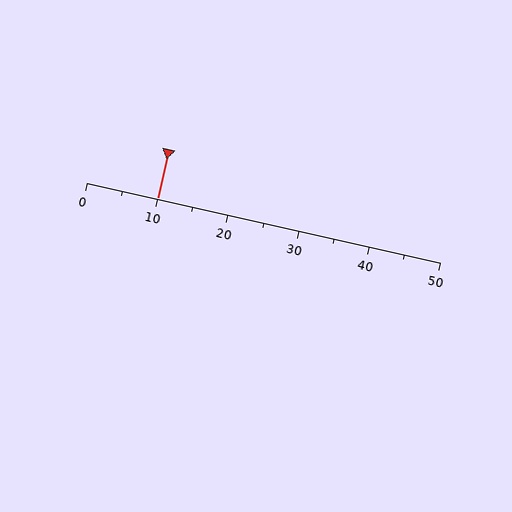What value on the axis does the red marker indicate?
The marker indicates approximately 10.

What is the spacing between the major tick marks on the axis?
The major ticks are spaced 10 apart.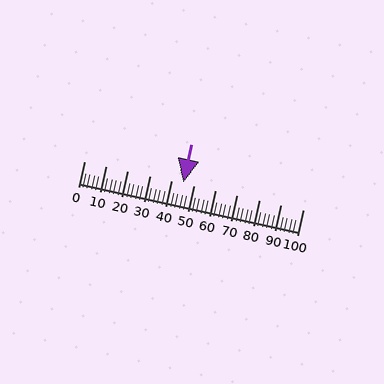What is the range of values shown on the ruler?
The ruler shows values from 0 to 100.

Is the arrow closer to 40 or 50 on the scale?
The arrow is closer to 50.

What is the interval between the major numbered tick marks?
The major tick marks are spaced 10 units apart.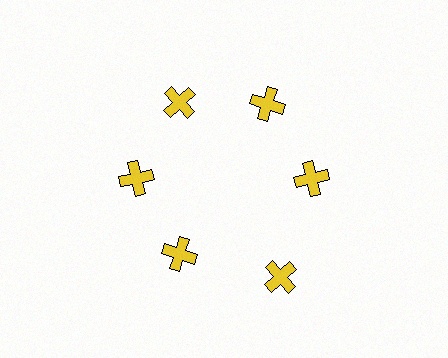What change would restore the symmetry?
The symmetry would be restored by moving it inward, back onto the ring so that all 6 crosses sit at equal angles and equal distance from the center.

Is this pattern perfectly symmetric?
No. The 6 yellow crosses are arranged in a ring, but one element near the 5 o'clock position is pushed outward from the center, breaking the 6-fold rotational symmetry.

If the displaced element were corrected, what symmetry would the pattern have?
It would have 6-fold rotational symmetry — the pattern would map onto itself every 60 degrees.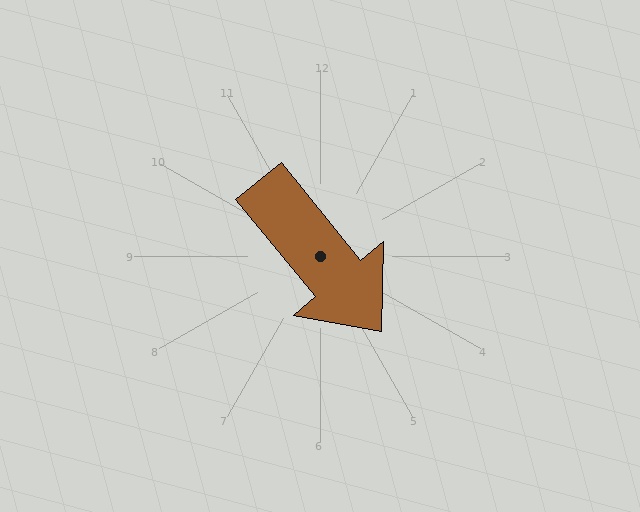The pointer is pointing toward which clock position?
Roughly 5 o'clock.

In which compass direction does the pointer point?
Southeast.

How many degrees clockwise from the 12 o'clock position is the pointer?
Approximately 141 degrees.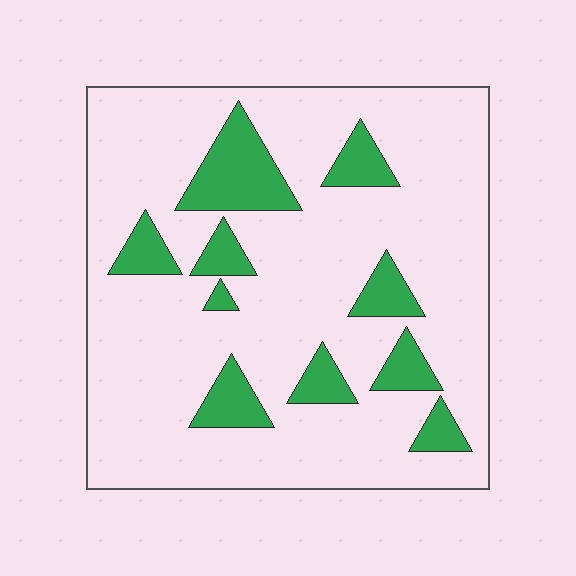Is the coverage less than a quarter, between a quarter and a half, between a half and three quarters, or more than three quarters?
Less than a quarter.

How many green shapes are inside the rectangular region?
10.